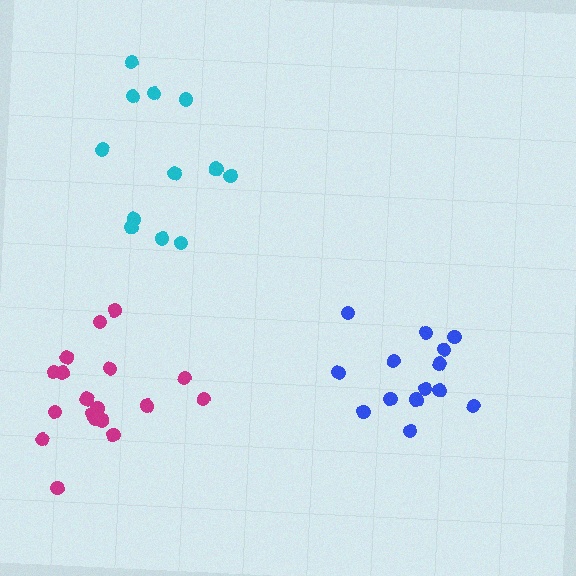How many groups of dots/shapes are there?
There are 3 groups.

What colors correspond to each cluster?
The clusters are colored: blue, magenta, cyan.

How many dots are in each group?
Group 1: 14 dots, Group 2: 18 dots, Group 3: 12 dots (44 total).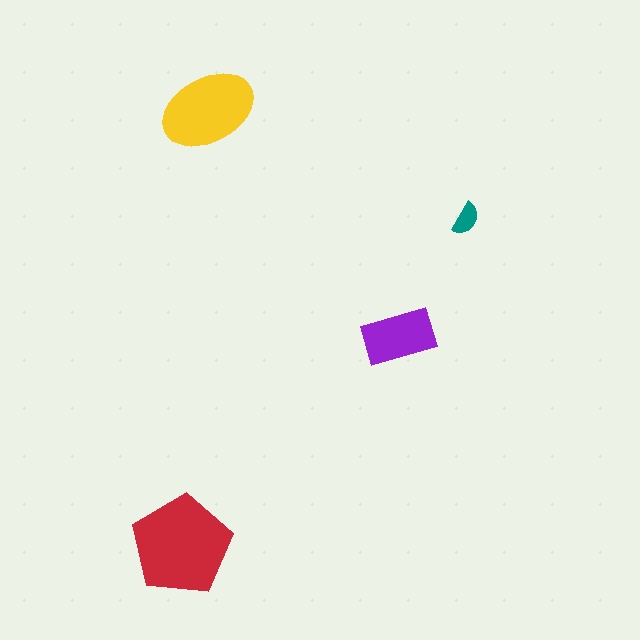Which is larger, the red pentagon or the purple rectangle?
The red pentagon.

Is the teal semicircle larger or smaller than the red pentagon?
Smaller.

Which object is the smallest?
The teal semicircle.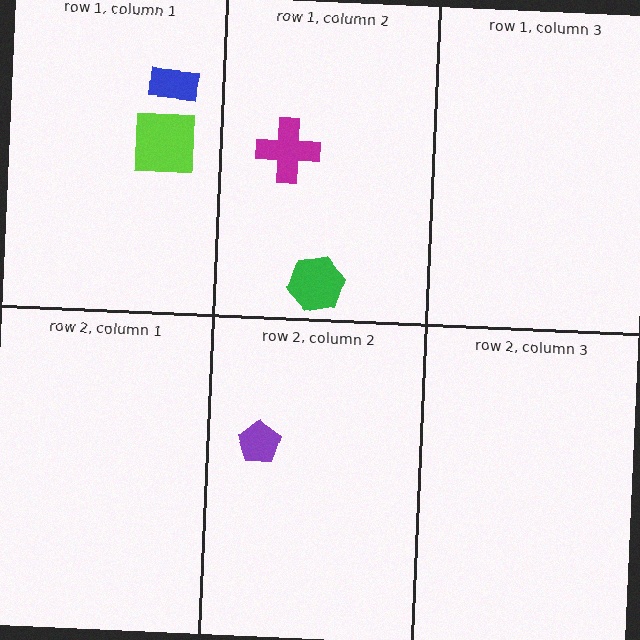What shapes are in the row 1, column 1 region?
The lime square, the blue rectangle.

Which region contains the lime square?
The row 1, column 1 region.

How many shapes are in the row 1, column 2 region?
2.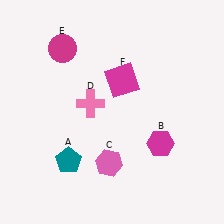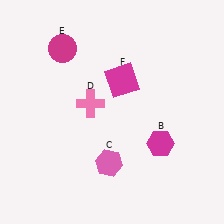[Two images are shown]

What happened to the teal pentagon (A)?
The teal pentagon (A) was removed in Image 2. It was in the bottom-left area of Image 1.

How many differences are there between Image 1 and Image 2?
There is 1 difference between the two images.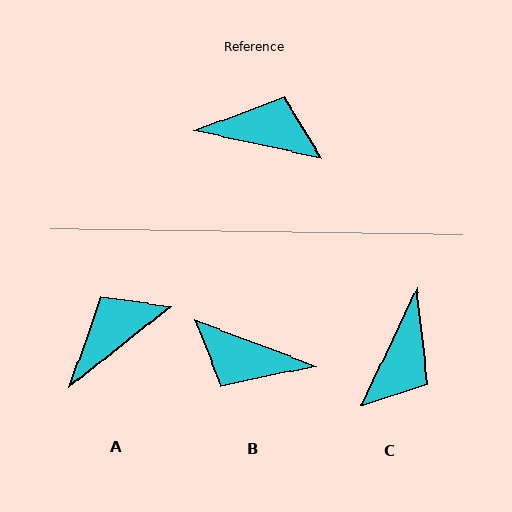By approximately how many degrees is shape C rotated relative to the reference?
Approximately 104 degrees clockwise.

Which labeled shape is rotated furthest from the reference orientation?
B, about 171 degrees away.